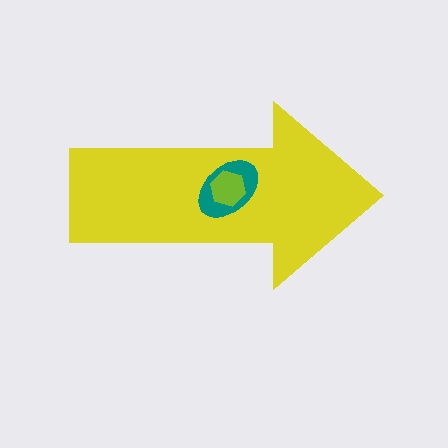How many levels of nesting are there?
3.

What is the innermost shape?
The lime hexagon.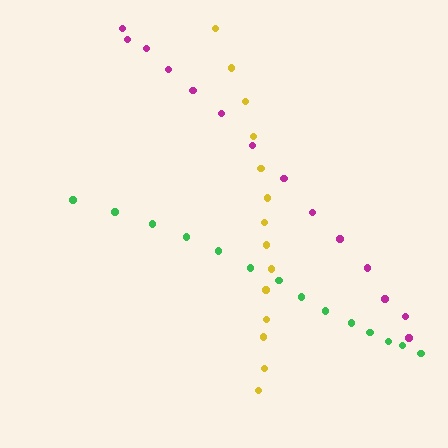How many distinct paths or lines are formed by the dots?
There are 3 distinct paths.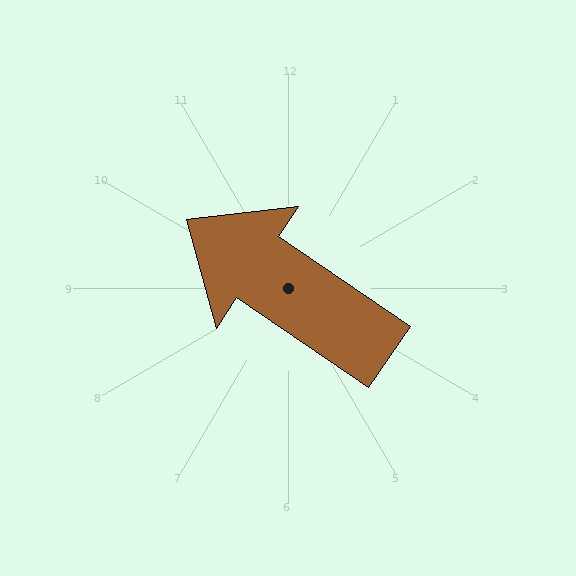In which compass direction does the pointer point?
Northwest.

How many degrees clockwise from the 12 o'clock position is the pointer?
Approximately 304 degrees.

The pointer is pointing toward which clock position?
Roughly 10 o'clock.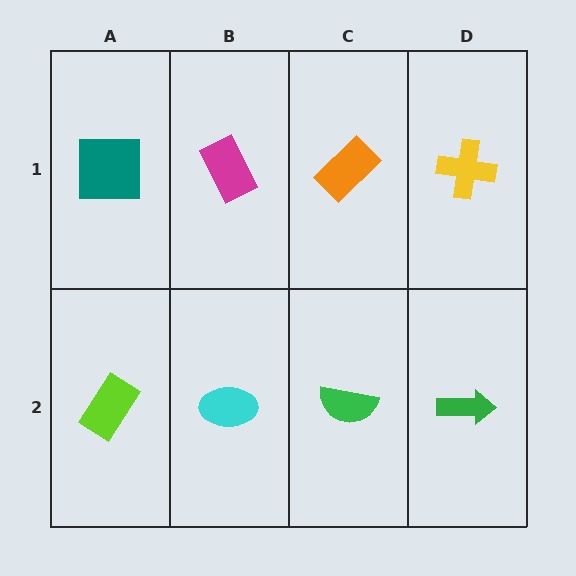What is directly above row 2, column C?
An orange rectangle.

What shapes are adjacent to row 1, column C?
A green semicircle (row 2, column C), a magenta rectangle (row 1, column B), a yellow cross (row 1, column D).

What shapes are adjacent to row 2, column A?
A teal square (row 1, column A), a cyan ellipse (row 2, column B).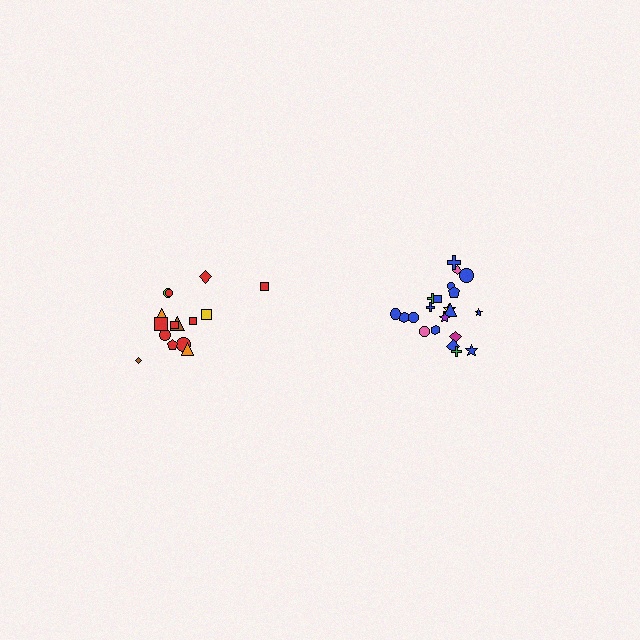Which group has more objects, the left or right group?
The right group.